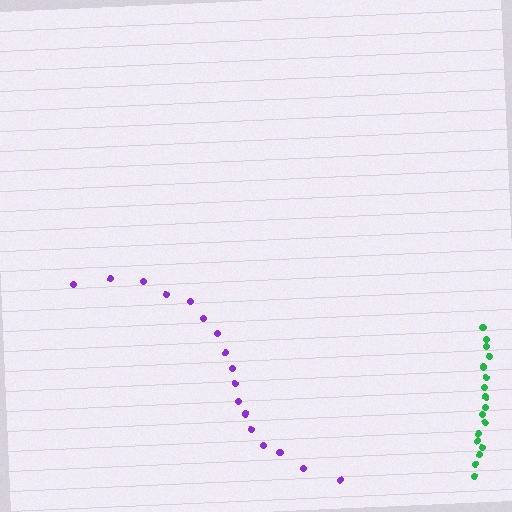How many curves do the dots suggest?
There are 2 distinct paths.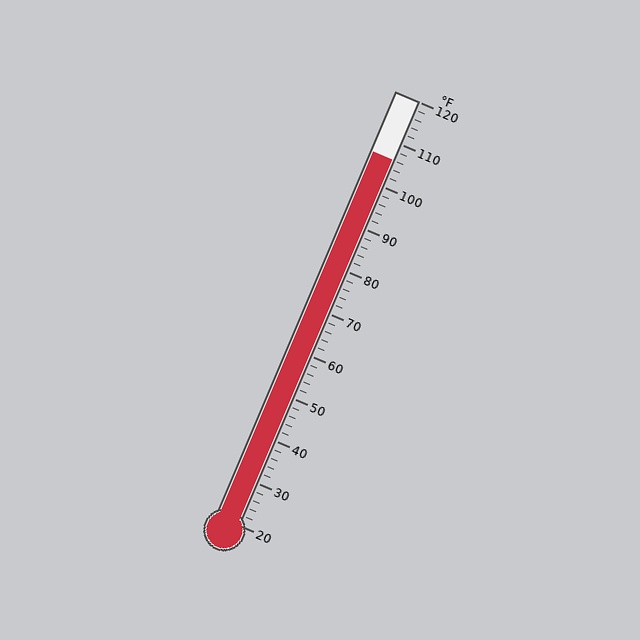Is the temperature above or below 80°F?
The temperature is above 80°F.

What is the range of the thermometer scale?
The thermometer scale ranges from 20°F to 120°F.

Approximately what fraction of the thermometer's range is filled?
The thermometer is filled to approximately 85% of its range.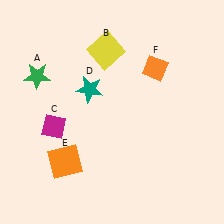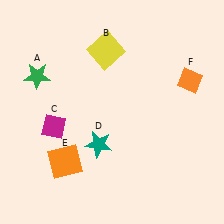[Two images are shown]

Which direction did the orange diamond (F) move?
The orange diamond (F) moved right.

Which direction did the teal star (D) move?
The teal star (D) moved down.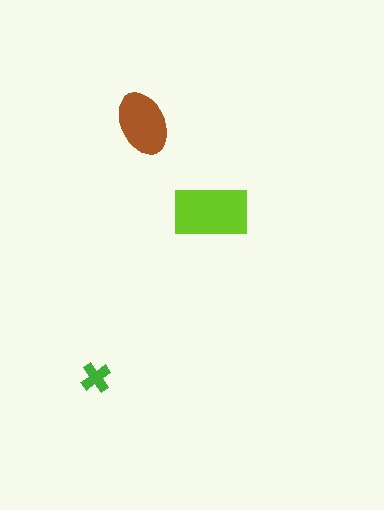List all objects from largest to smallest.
The lime rectangle, the brown ellipse, the green cross.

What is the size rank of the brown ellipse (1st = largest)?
2nd.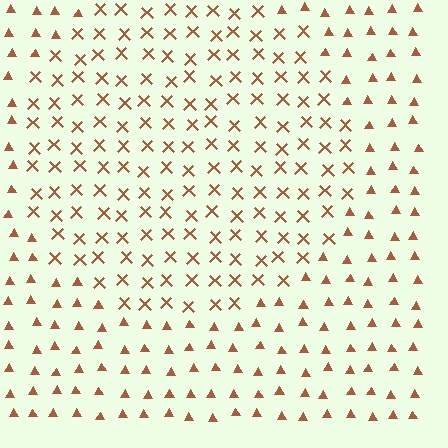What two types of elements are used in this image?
The image uses X marks inside the circle region and triangles outside it.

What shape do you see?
I see a circle.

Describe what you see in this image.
The image is filled with small brown elements arranged in a uniform grid. A circle-shaped region contains X marks, while the surrounding area contains triangles. The boundary is defined purely by the change in element shape.